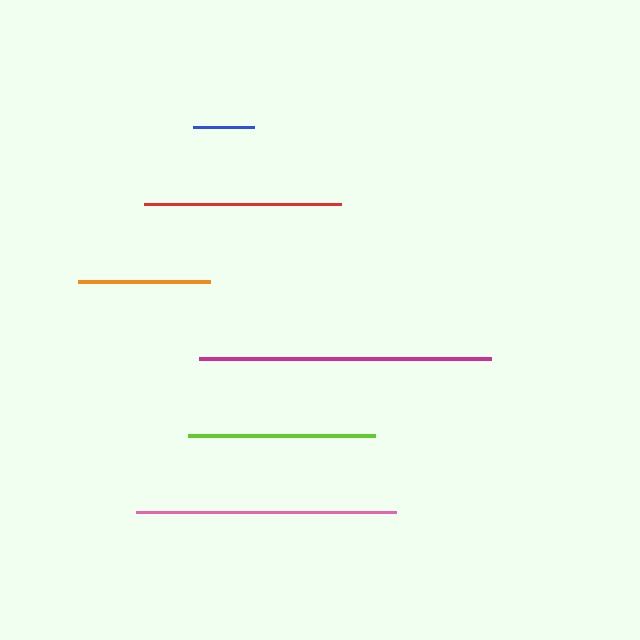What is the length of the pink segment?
The pink segment is approximately 260 pixels long.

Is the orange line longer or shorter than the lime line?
The lime line is longer than the orange line.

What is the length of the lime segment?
The lime segment is approximately 187 pixels long.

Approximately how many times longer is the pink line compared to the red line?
The pink line is approximately 1.3 times the length of the red line.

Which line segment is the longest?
The magenta line is the longest at approximately 292 pixels.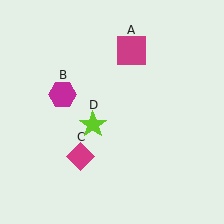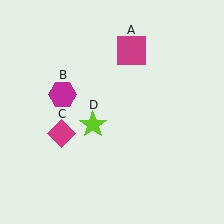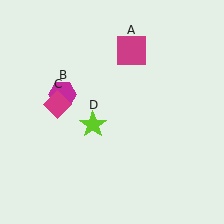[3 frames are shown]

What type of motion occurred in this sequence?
The magenta diamond (object C) rotated clockwise around the center of the scene.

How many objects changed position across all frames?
1 object changed position: magenta diamond (object C).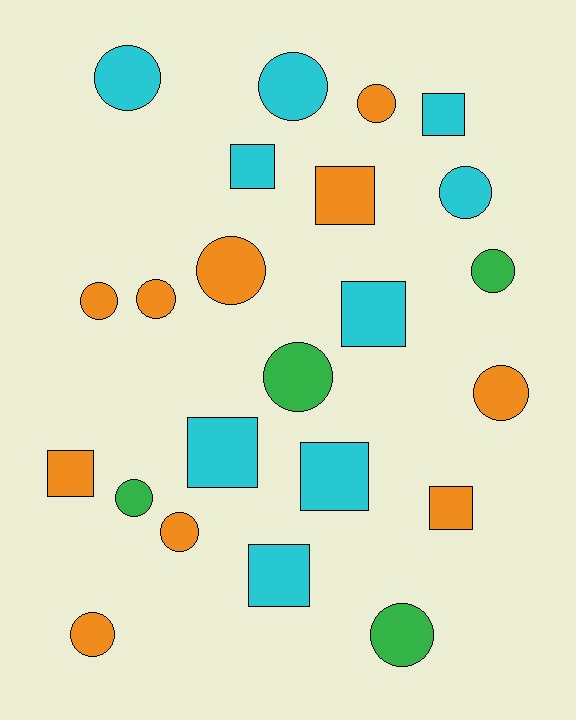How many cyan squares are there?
There are 6 cyan squares.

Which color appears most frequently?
Orange, with 10 objects.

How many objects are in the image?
There are 23 objects.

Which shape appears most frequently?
Circle, with 14 objects.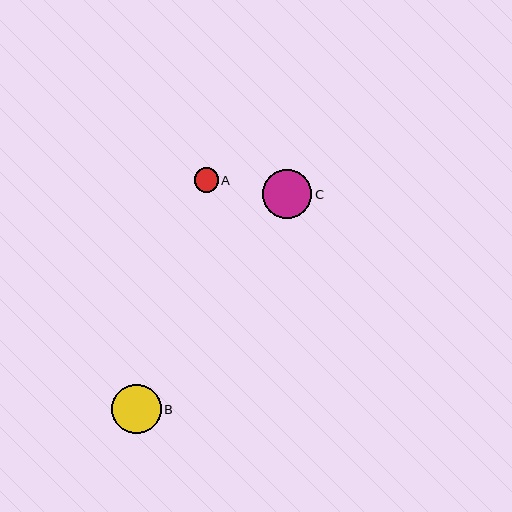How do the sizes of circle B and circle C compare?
Circle B and circle C are approximately the same size.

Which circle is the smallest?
Circle A is the smallest with a size of approximately 24 pixels.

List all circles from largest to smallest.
From largest to smallest: B, C, A.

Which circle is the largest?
Circle B is the largest with a size of approximately 49 pixels.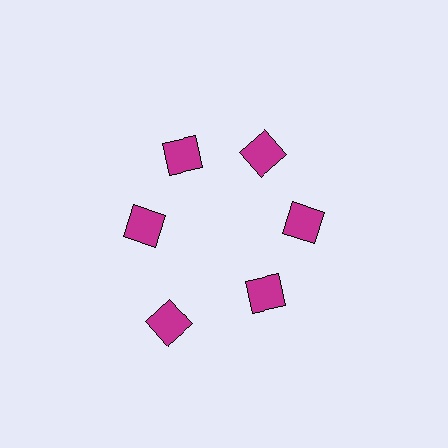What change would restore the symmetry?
The symmetry would be restored by moving it inward, back onto the ring so that all 6 diamonds sit at equal angles and equal distance from the center.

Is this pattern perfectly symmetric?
No. The 6 magenta diamonds are arranged in a ring, but one element near the 7 o'clock position is pushed outward from the center, breaking the 6-fold rotational symmetry.